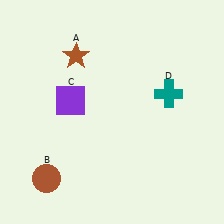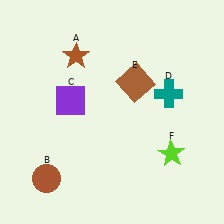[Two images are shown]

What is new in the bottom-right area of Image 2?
A lime star (F) was added in the bottom-right area of Image 2.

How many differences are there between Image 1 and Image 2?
There are 2 differences between the two images.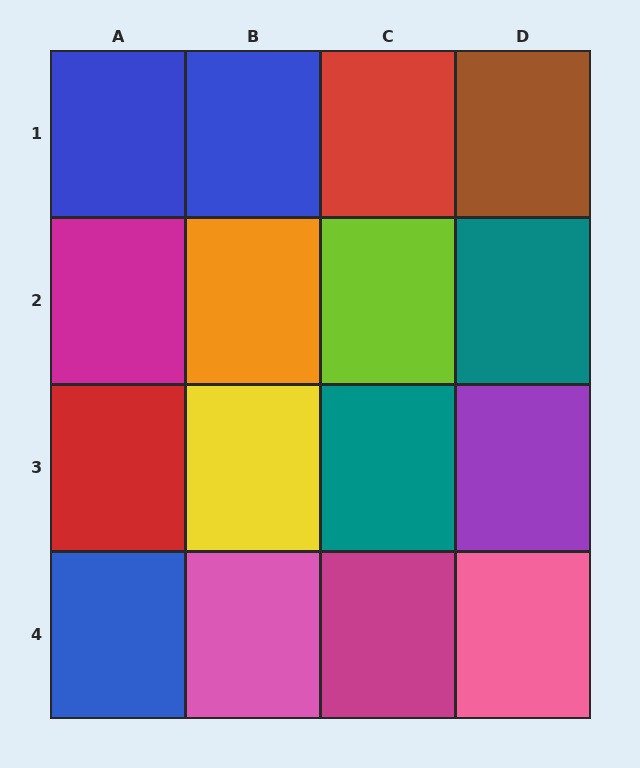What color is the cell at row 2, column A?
Magenta.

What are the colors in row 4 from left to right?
Blue, pink, magenta, pink.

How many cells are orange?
1 cell is orange.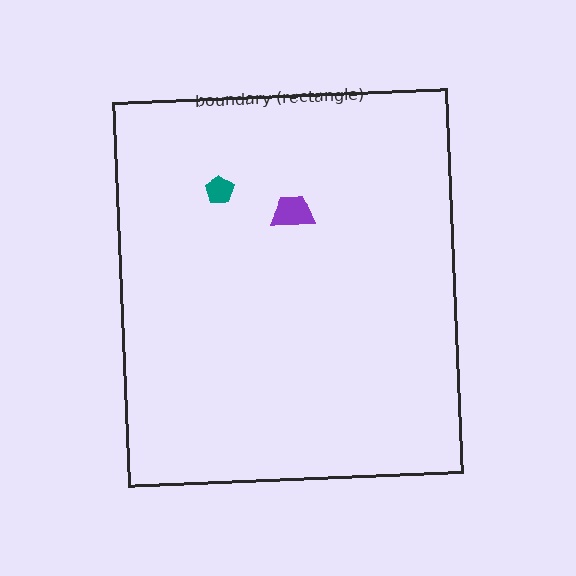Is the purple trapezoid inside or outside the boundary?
Inside.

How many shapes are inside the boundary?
2 inside, 0 outside.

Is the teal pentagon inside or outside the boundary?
Inside.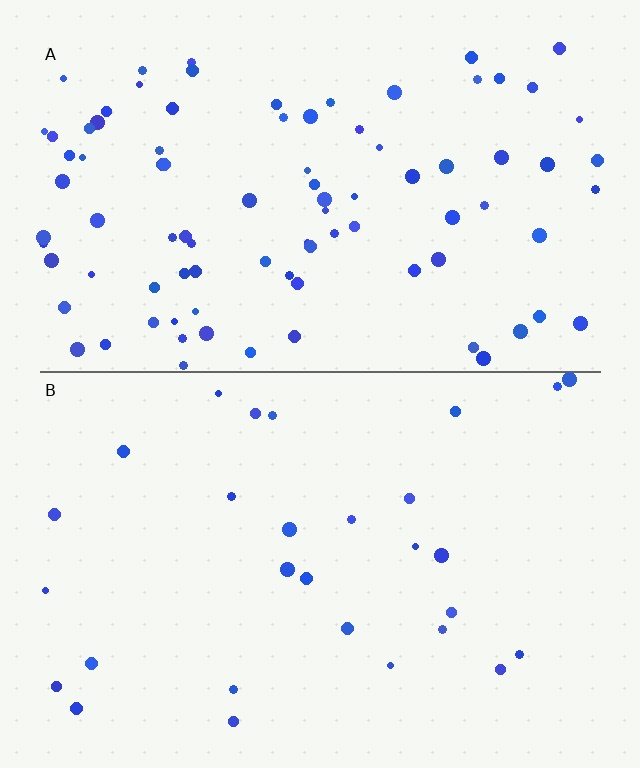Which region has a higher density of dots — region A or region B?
A (the top).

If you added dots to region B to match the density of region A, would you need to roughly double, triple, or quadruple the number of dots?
Approximately triple.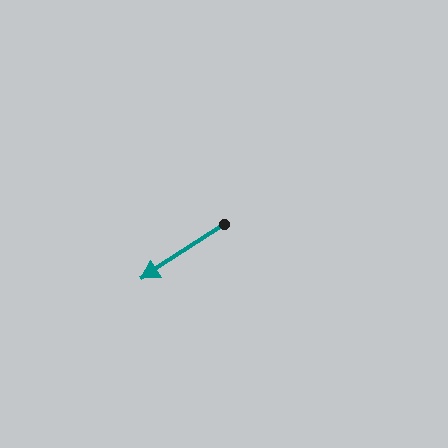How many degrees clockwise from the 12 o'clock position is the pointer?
Approximately 237 degrees.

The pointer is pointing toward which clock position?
Roughly 8 o'clock.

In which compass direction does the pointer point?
Southwest.